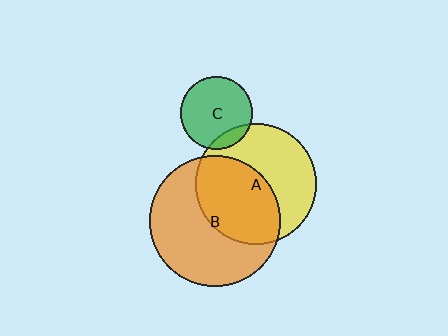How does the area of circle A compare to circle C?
Approximately 2.8 times.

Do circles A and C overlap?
Yes.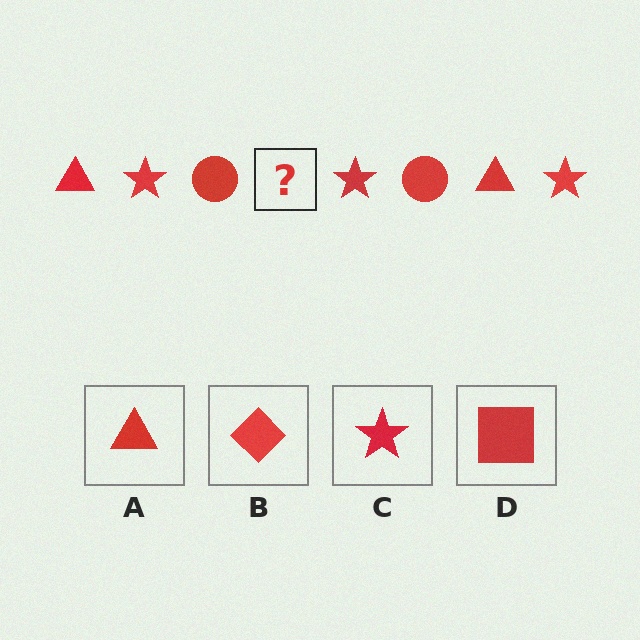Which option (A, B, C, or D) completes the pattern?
A.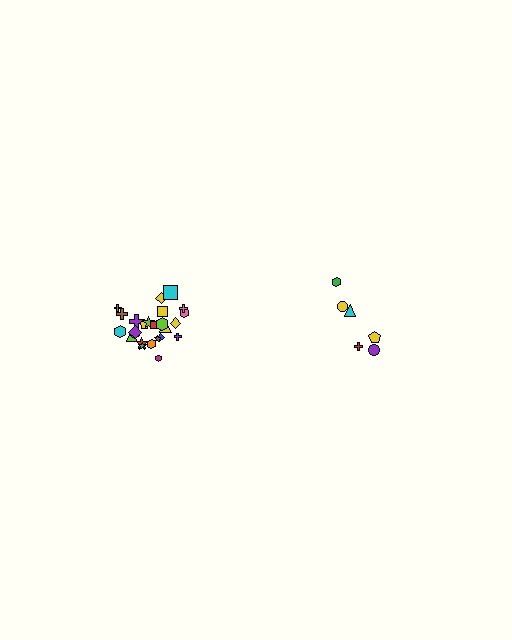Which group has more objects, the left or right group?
The left group.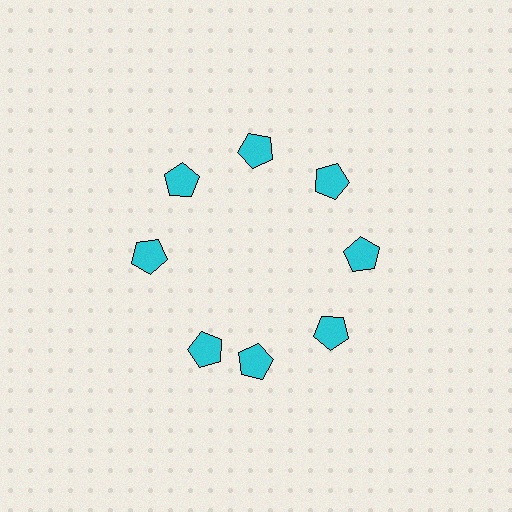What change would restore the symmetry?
The symmetry would be restored by rotating it back into even spacing with its neighbors so that all 8 pentagons sit at equal angles and equal distance from the center.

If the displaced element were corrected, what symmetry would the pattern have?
It would have 8-fold rotational symmetry — the pattern would map onto itself every 45 degrees.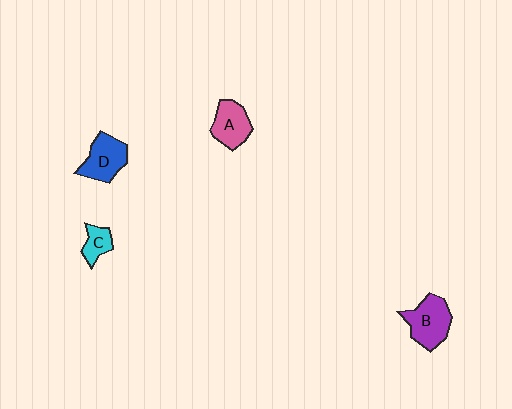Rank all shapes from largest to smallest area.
From largest to smallest: B (purple), D (blue), A (pink), C (cyan).